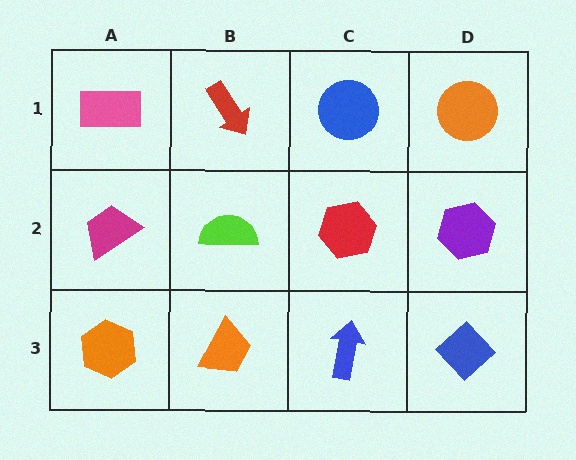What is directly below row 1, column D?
A purple hexagon.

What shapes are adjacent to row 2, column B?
A red arrow (row 1, column B), an orange trapezoid (row 3, column B), a magenta trapezoid (row 2, column A), a red hexagon (row 2, column C).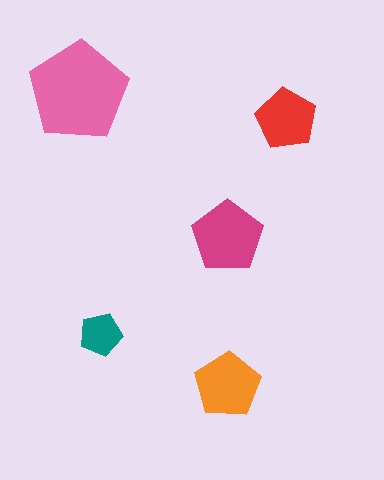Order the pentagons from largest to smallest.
the pink one, the magenta one, the orange one, the red one, the teal one.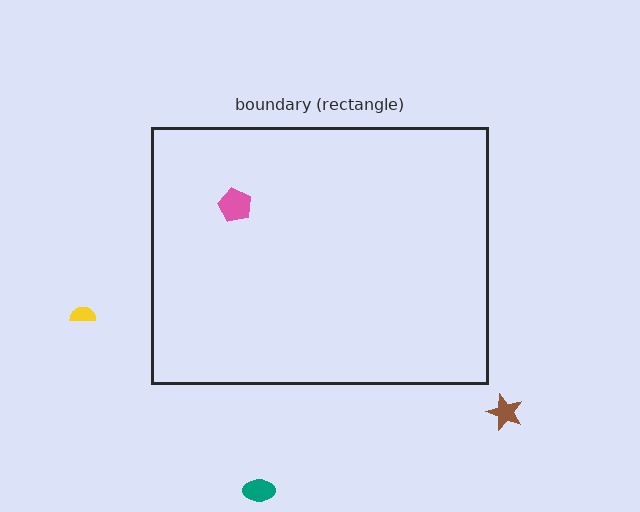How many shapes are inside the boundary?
1 inside, 3 outside.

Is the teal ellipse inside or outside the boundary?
Outside.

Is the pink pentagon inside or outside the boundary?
Inside.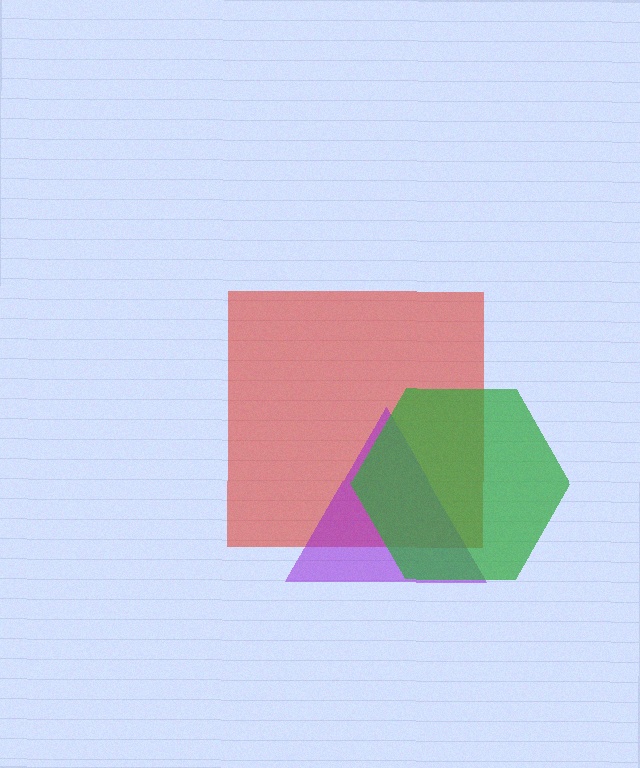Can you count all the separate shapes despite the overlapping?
Yes, there are 3 separate shapes.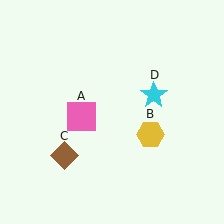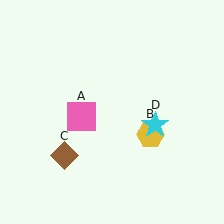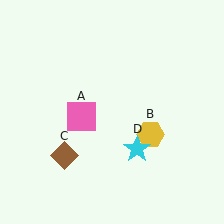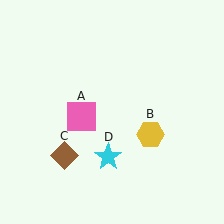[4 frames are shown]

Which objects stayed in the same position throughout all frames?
Pink square (object A) and yellow hexagon (object B) and brown diamond (object C) remained stationary.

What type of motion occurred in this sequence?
The cyan star (object D) rotated clockwise around the center of the scene.